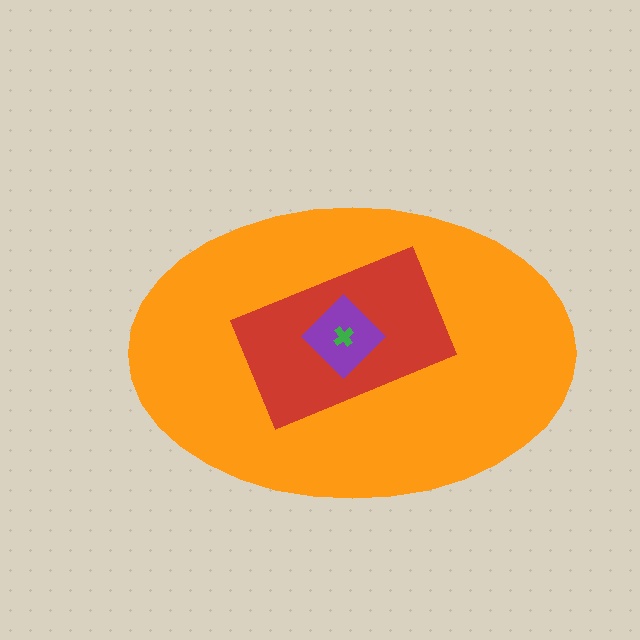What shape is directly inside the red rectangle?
The purple diamond.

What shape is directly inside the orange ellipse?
The red rectangle.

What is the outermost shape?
The orange ellipse.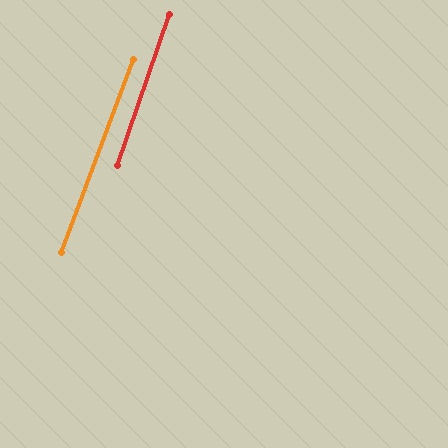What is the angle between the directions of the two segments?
Approximately 1 degree.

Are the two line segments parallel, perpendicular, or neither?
Parallel — their directions differ by only 1.2°.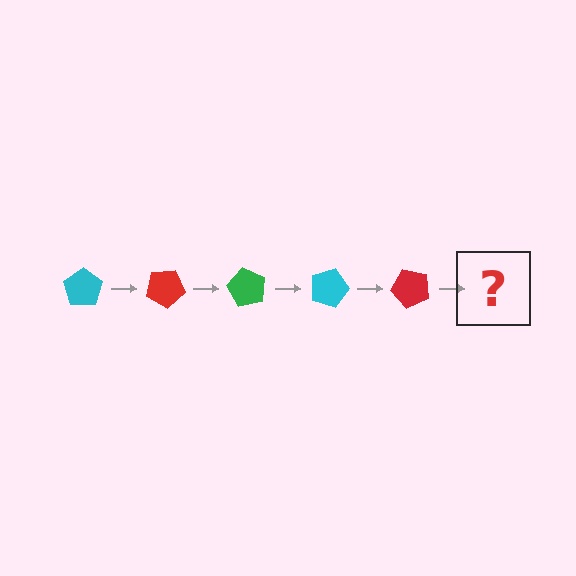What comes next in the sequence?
The next element should be a green pentagon, rotated 150 degrees from the start.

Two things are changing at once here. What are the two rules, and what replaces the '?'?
The two rules are that it rotates 30 degrees each step and the color cycles through cyan, red, and green. The '?' should be a green pentagon, rotated 150 degrees from the start.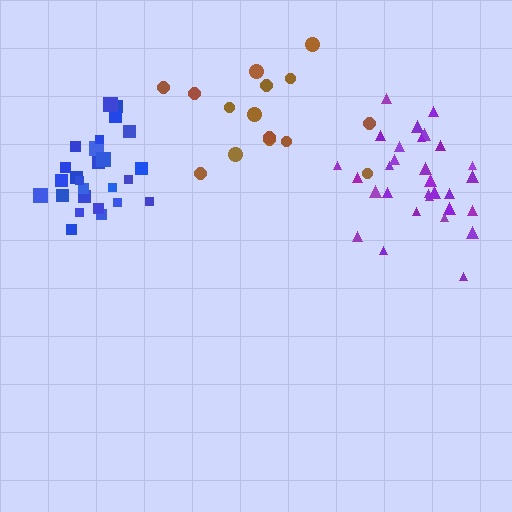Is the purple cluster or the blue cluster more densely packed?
Blue.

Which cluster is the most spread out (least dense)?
Brown.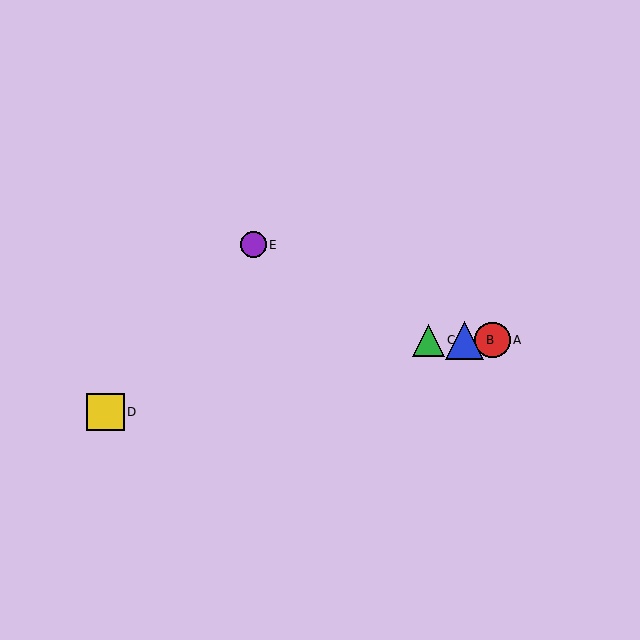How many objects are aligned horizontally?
3 objects (A, B, C) are aligned horizontally.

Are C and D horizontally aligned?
No, C is at y≈340 and D is at y≈412.